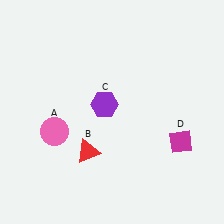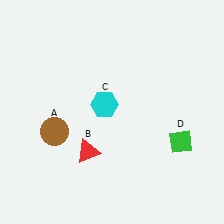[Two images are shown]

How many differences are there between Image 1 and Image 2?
There are 3 differences between the two images.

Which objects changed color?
A changed from pink to brown. C changed from purple to cyan. D changed from magenta to green.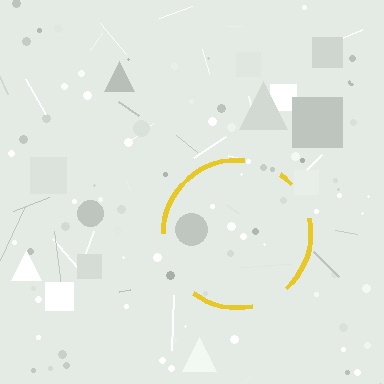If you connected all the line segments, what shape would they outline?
They would outline a circle.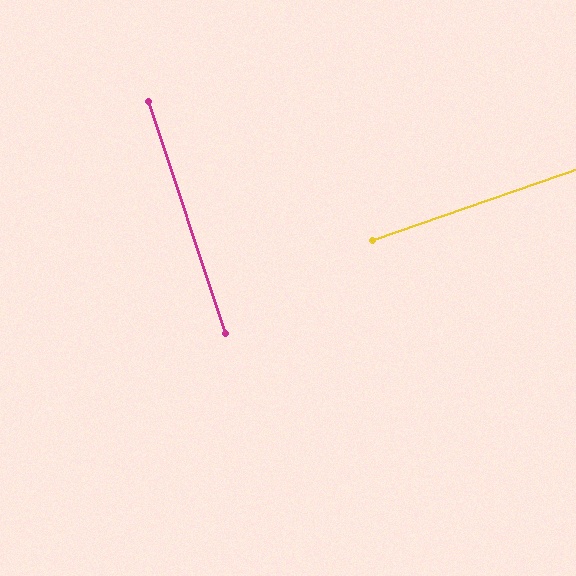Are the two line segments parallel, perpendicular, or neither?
Perpendicular — they meet at approximately 89°.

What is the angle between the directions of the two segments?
Approximately 89 degrees.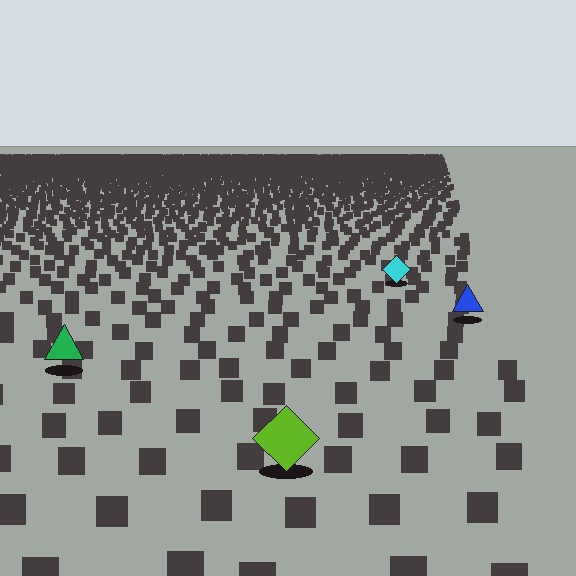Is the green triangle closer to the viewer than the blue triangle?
Yes. The green triangle is closer — you can tell from the texture gradient: the ground texture is coarser near it.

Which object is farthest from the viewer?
The cyan diamond is farthest from the viewer. It appears smaller and the ground texture around it is denser.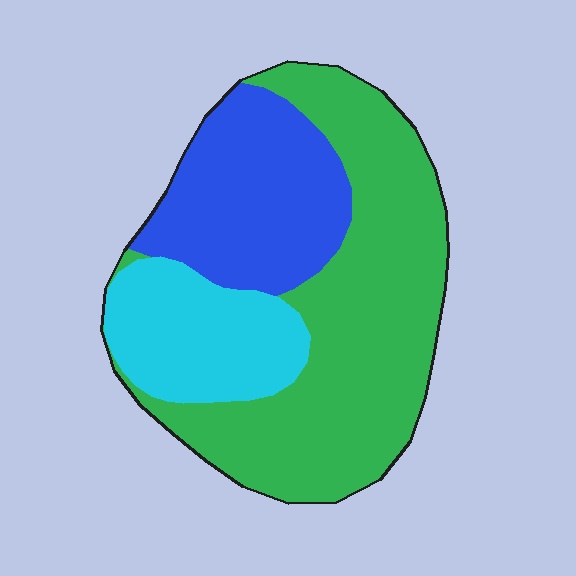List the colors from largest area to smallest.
From largest to smallest: green, blue, cyan.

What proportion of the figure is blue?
Blue covers 27% of the figure.